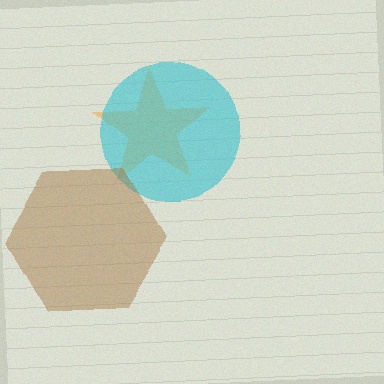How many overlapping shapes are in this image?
There are 3 overlapping shapes in the image.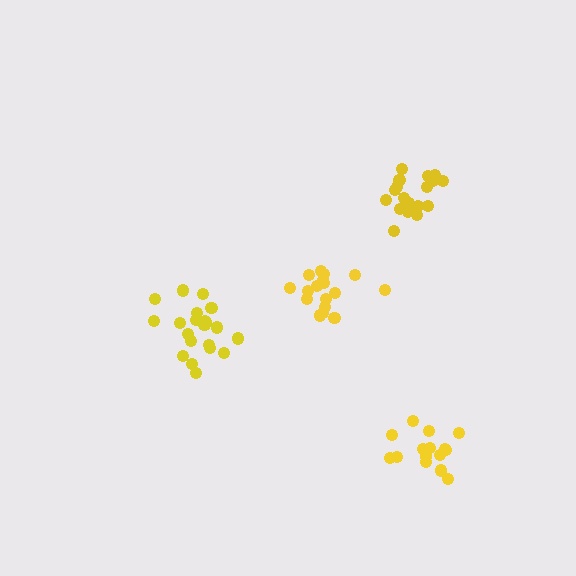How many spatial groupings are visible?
There are 4 spatial groupings.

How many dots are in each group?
Group 1: 16 dots, Group 2: 19 dots, Group 3: 18 dots, Group 4: 21 dots (74 total).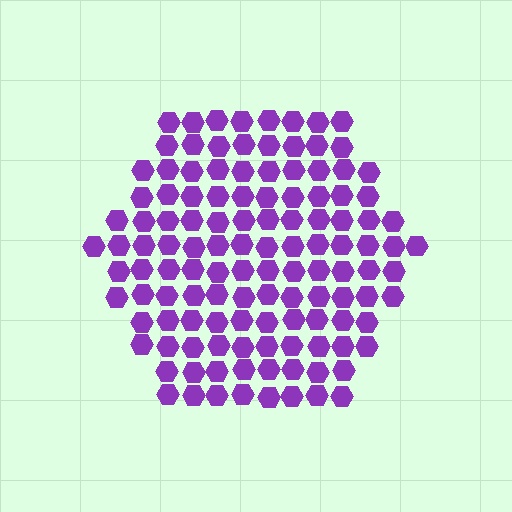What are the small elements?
The small elements are hexagons.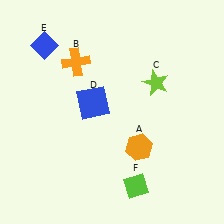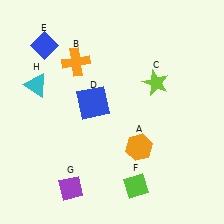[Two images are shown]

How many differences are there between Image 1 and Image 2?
There are 2 differences between the two images.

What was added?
A purple diamond (G), a cyan triangle (H) were added in Image 2.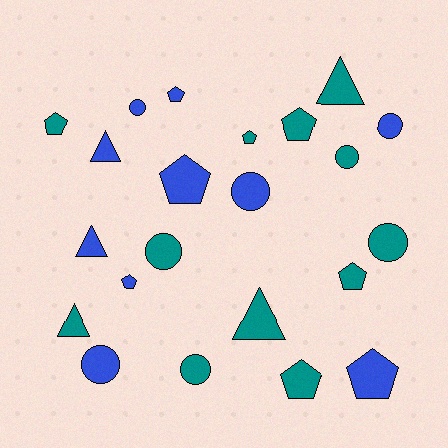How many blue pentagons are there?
There are 4 blue pentagons.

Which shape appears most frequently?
Pentagon, with 9 objects.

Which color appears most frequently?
Teal, with 12 objects.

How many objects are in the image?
There are 22 objects.